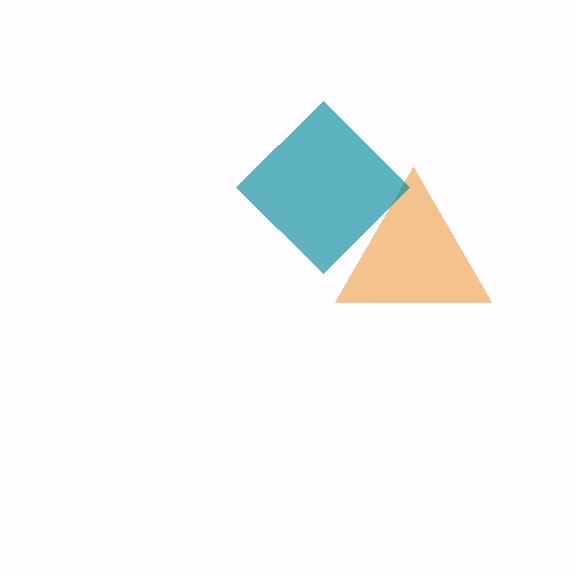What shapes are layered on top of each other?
The layered shapes are: an orange triangle, a teal diamond.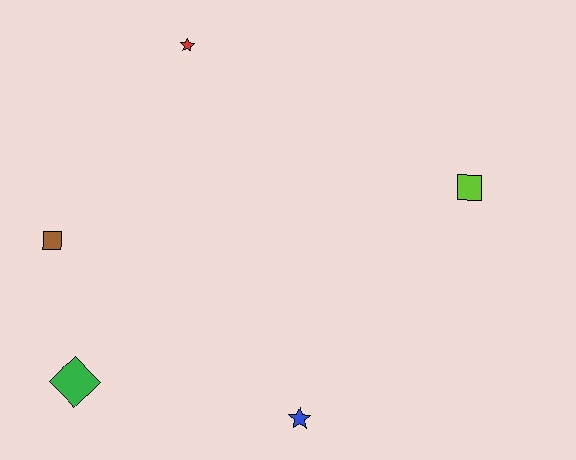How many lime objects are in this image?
There is 1 lime object.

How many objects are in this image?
There are 5 objects.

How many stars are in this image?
There are 2 stars.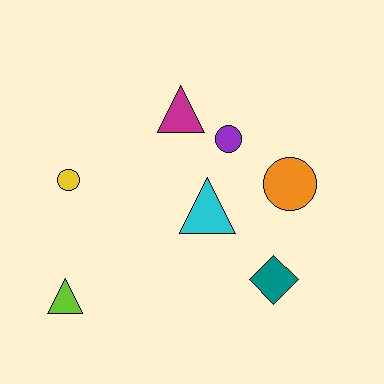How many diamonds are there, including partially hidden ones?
There is 1 diamond.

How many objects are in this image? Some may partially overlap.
There are 7 objects.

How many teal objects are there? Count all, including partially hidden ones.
There is 1 teal object.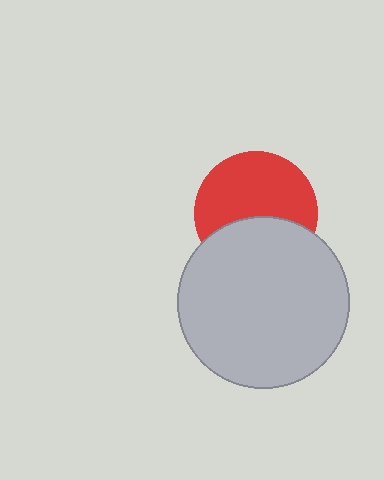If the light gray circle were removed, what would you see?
You would see the complete red circle.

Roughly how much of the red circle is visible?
About half of it is visible (roughly 60%).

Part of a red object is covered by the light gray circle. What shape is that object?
It is a circle.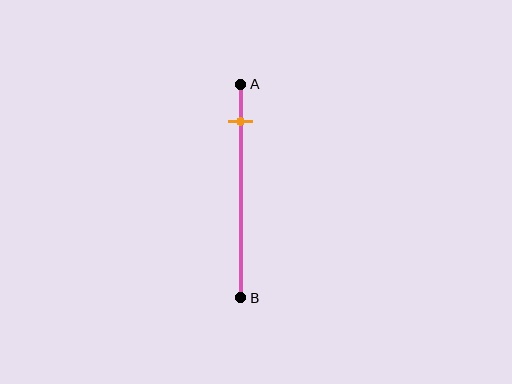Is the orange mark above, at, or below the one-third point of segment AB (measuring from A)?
The orange mark is above the one-third point of segment AB.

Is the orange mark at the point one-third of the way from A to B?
No, the mark is at about 15% from A, not at the 33% one-third point.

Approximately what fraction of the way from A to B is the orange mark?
The orange mark is approximately 15% of the way from A to B.